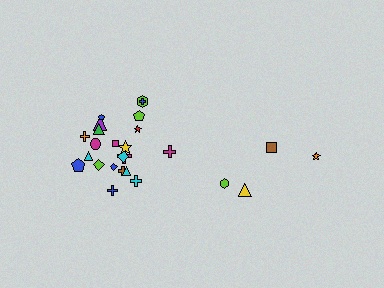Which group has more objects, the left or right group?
The left group.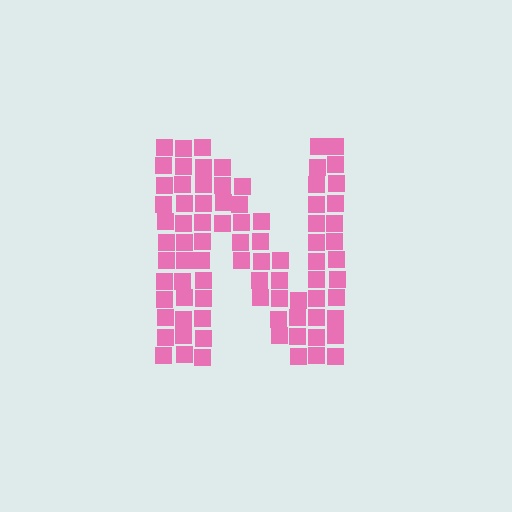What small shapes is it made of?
It is made of small squares.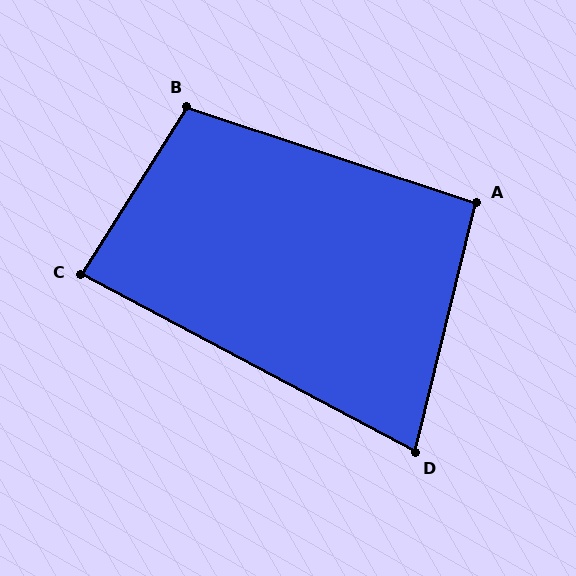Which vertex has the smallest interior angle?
D, at approximately 76 degrees.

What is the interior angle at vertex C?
Approximately 86 degrees (approximately right).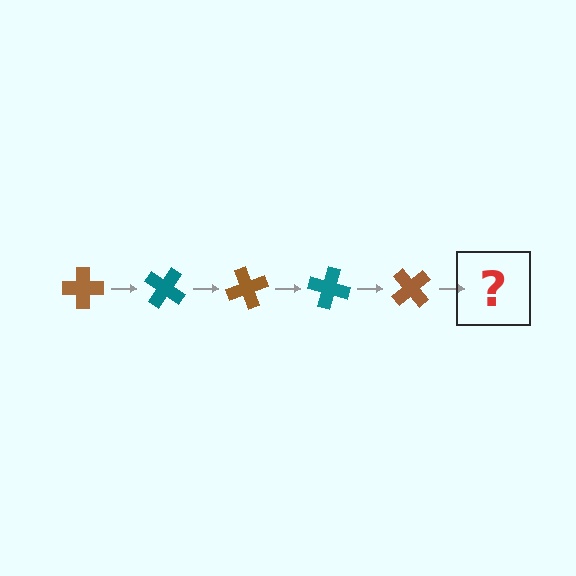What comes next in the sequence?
The next element should be a teal cross, rotated 175 degrees from the start.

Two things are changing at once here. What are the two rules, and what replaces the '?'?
The two rules are that it rotates 35 degrees each step and the color cycles through brown and teal. The '?' should be a teal cross, rotated 175 degrees from the start.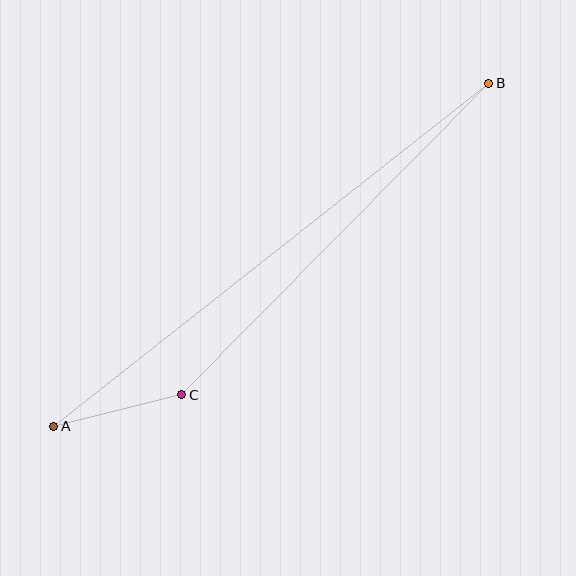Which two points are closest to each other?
Points A and C are closest to each other.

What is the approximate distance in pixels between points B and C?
The distance between B and C is approximately 437 pixels.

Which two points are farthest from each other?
Points A and B are farthest from each other.